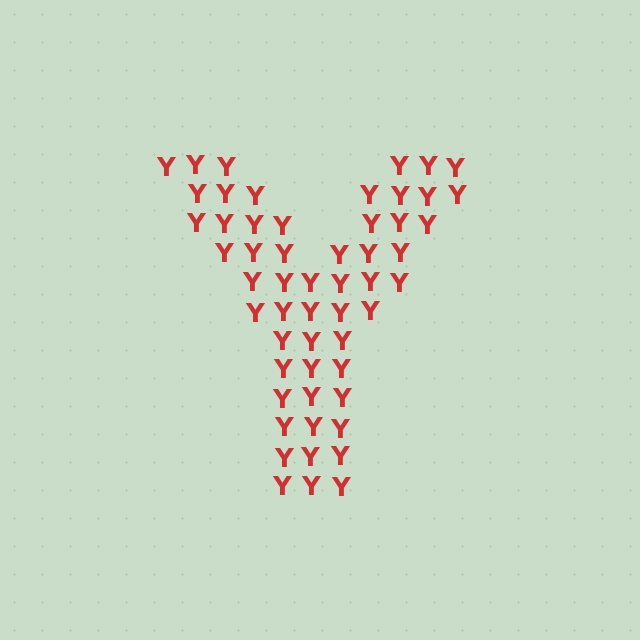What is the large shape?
The large shape is the letter Y.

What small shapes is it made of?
It is made of small letter Y's.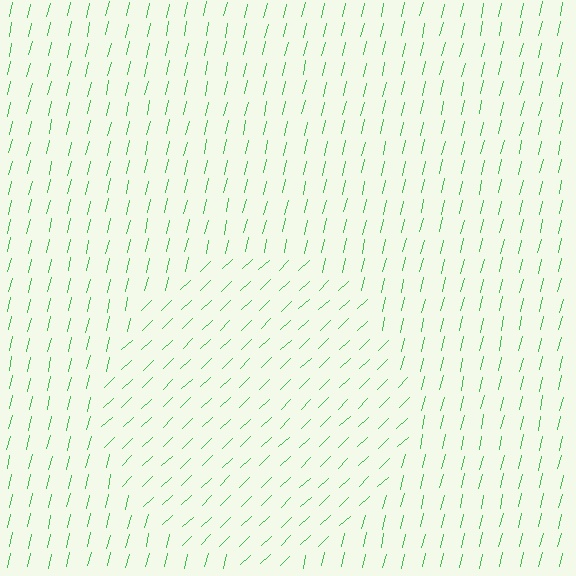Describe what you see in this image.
The image is filled with small green line segments. A circle region in the image has lines oriented differently from the surrounding lines, creating a visible texture boundary.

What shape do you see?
I see a circle.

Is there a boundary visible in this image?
Yes, there is a texture boundary formed by a change in line orientation.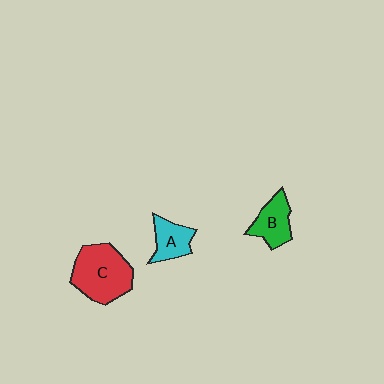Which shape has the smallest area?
Shape A (cyan).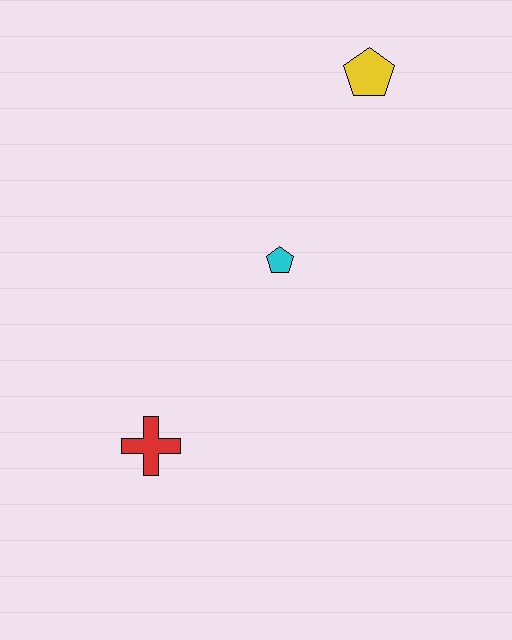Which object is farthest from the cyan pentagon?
The red cross is farthest from the cyan pentagon.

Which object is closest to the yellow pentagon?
The cyan pentagon is closest to the yellow pentagon.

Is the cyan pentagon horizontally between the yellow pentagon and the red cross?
Yes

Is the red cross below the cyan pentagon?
Yes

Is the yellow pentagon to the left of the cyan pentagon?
No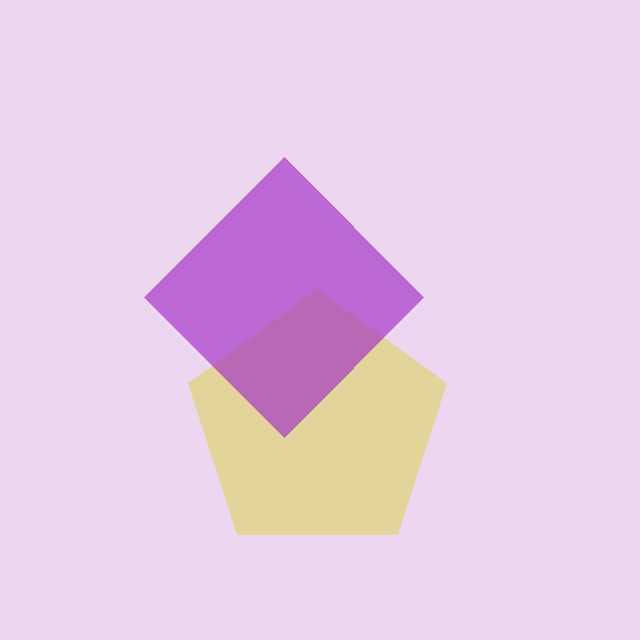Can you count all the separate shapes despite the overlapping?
Yes, there are 2 separate shapes.